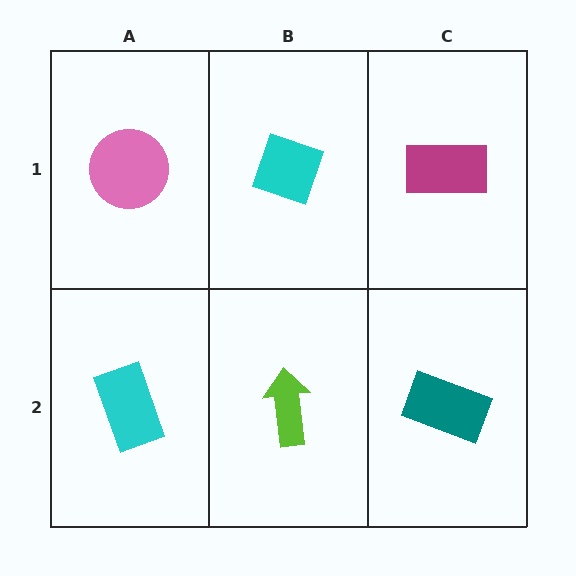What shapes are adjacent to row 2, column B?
A cyan diamond (row 1, column B), a cyan rectangle (row 2, column A), a teal rectangle (row 2, column C).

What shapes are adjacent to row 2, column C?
A magenta rectangle (row 1, column C), a lime arrow (row 2, column B).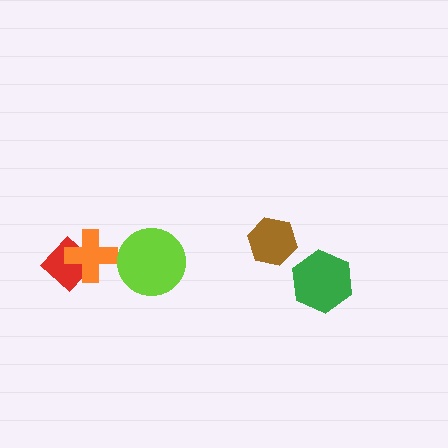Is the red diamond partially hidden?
Yes, it is partially covered by another shape.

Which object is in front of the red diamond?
The orange cross is in front of the red diamond.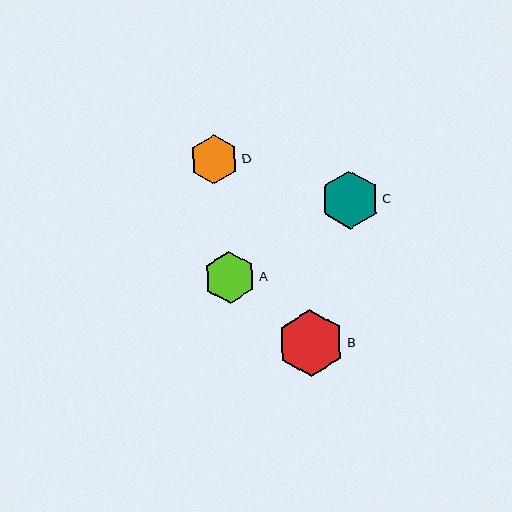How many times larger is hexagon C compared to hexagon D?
Hexagon C is approximately 1.2 times the size of hexagon D.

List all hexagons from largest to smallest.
From largest to smallest: B, C, A, D.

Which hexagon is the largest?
Hexagon B is the largest with a size of approximately 67 pixels.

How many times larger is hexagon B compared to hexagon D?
Hexagon B is approximately 1.4 times the size of hexagon D.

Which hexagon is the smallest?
Hexagon D is the smallest with a size of approximately 49 pixels.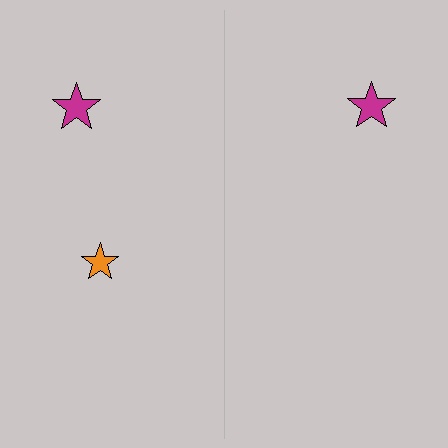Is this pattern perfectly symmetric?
No, the pattern is not perfectly symmetric. A orange star is missing from the right side.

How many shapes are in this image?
There are 3 shapes in this image.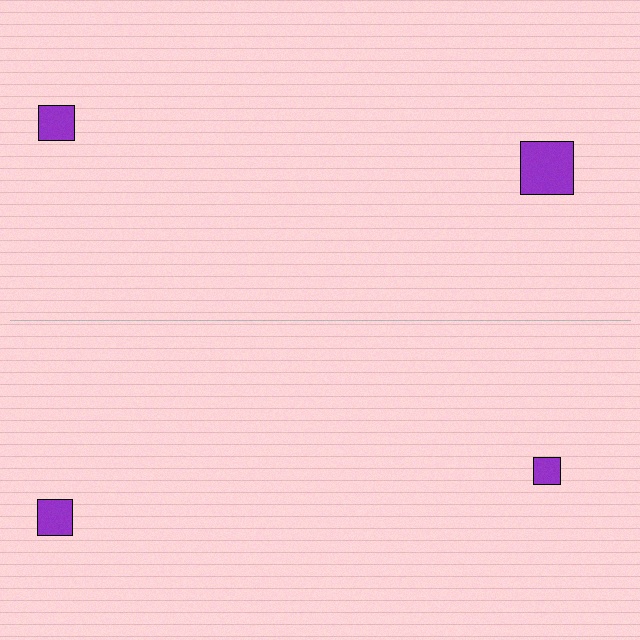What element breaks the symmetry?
The purple square on the bottom side has a different size than its mirror counterpart.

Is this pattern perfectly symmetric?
No, the pattern is not perfectly symmetric. The purple square on the bottom side has a different size than its mirror counterpart.